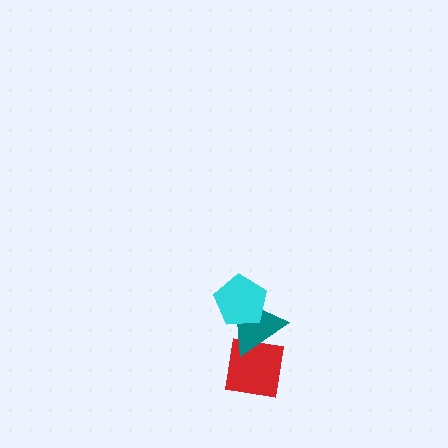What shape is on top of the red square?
The teal triangle is on top of the red square.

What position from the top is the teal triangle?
The teal triangle is 2nd from the top.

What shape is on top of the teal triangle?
The cyan pentagon is on top of the teal triangle.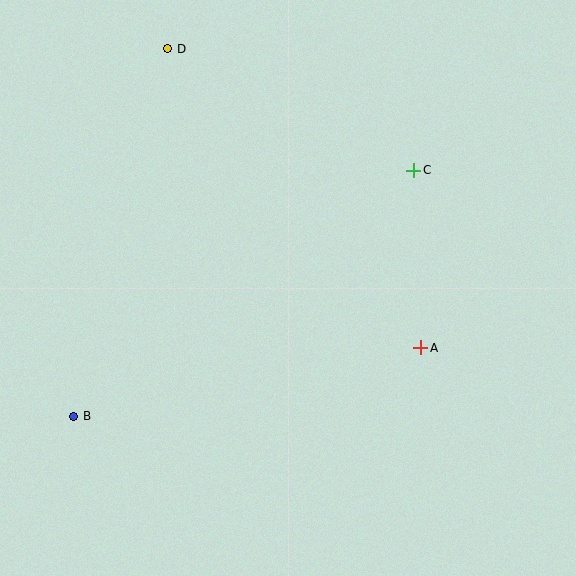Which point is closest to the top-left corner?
Point D is closest to the top-left corner.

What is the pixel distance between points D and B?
The distance between D and B is 379 pixels.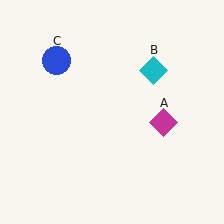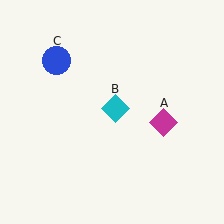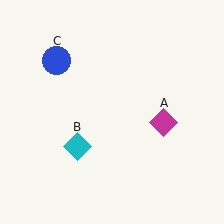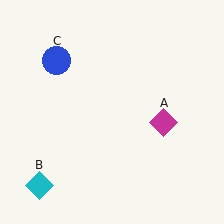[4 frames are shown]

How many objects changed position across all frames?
1 object changed position: cyan diamond (object B).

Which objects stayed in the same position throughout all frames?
Magenta diamond (object A) and blue circle (object C) remained stationary.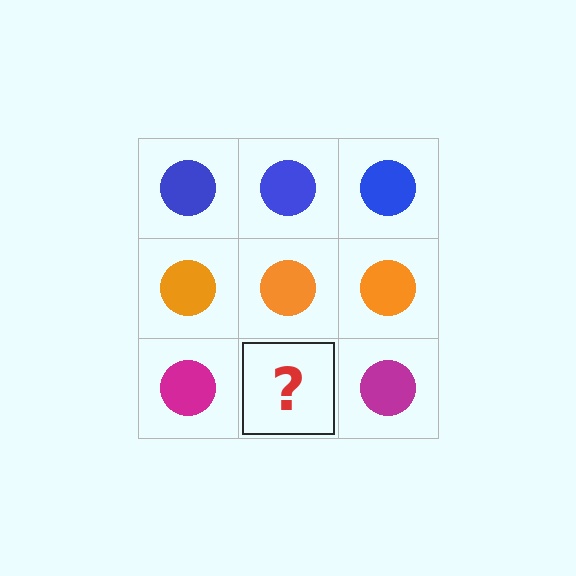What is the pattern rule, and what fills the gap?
The rule is that each row has a consistent color. The gap should be filled with a magenta circle.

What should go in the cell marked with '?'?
The missing cell should contain a magenta circle.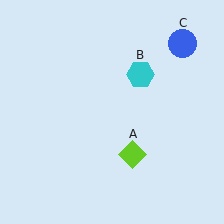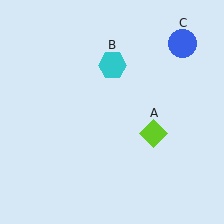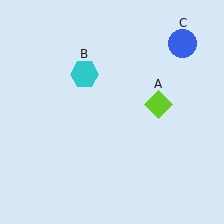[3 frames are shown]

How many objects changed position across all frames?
2 objects changed position: lime diamond (object A), cyan hexagon (object B).